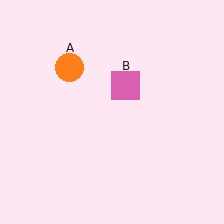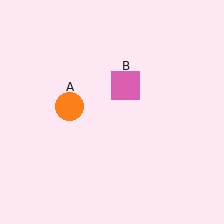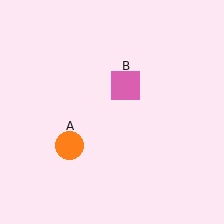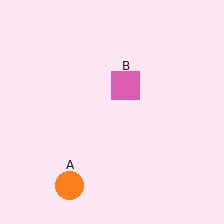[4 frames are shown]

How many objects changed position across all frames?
1 object changed position: orange circle (object A).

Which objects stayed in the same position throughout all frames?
Pink square (object B) remained stationary.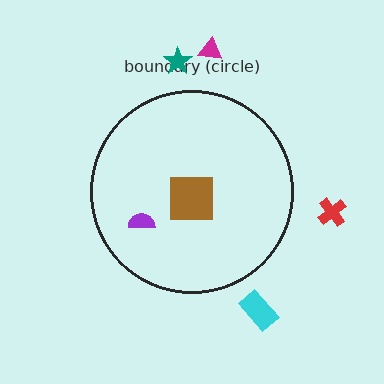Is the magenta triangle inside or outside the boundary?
Outside.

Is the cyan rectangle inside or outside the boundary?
Outside.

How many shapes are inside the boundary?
2 inside, 4 outside.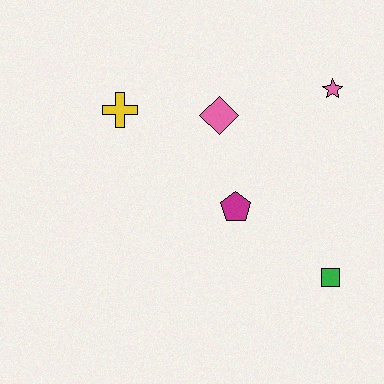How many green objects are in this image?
There is 1 green object.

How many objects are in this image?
There are 5 objects.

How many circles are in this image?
There are no circles.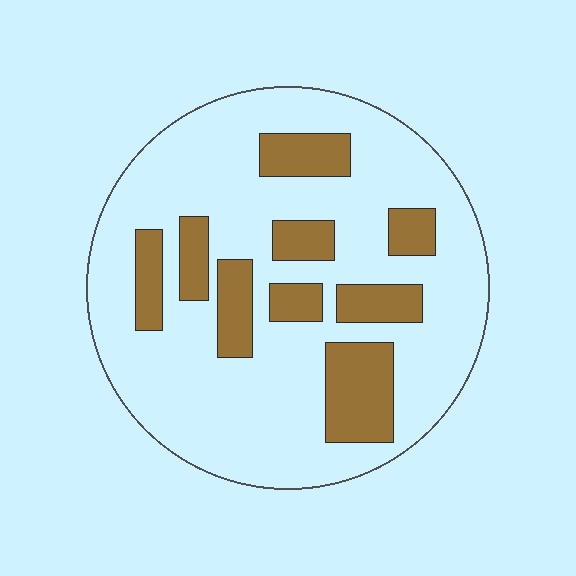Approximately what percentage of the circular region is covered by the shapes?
Approximately 25%.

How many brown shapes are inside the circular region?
9.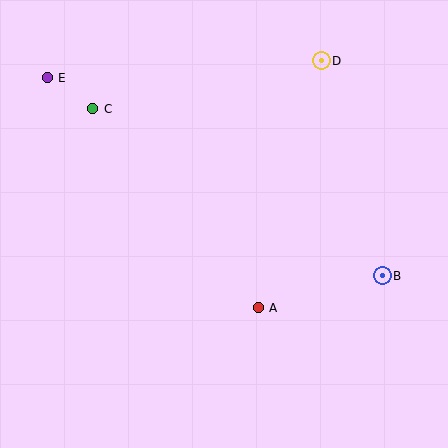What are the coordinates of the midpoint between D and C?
The midpoint between D and C is at (207, 85).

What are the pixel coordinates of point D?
Point D is at (321, 61).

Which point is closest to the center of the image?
Point A at (258, 308) is closest to the center.